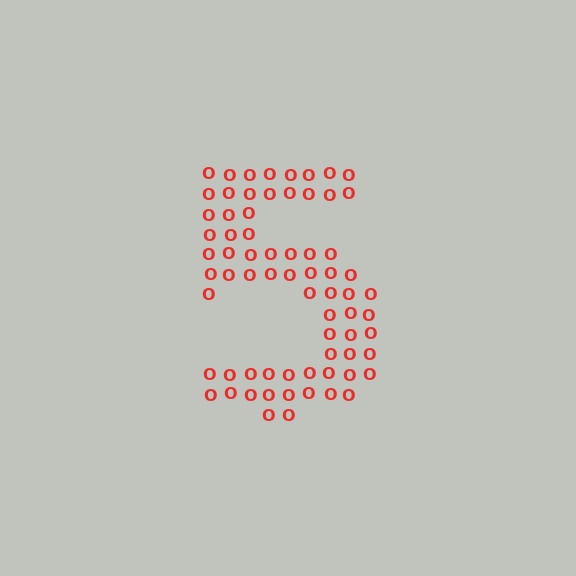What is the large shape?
The large shape is the digit 5.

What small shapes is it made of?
It is made of small letter O's.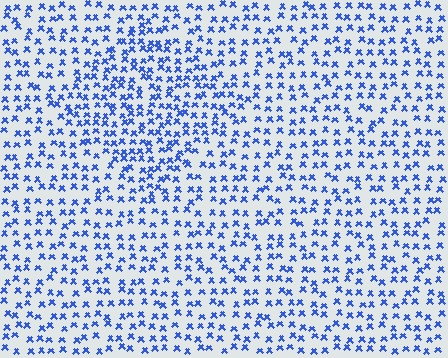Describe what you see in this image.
The image contains small blue elements arranged at two different densities. A diamond-shaped region is visible where the elements are more densely packed than the surrounding area.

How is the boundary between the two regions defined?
The boundary is defined by a change in element density (approximately 1.6x ratio). All elements are the same color, size, and shape.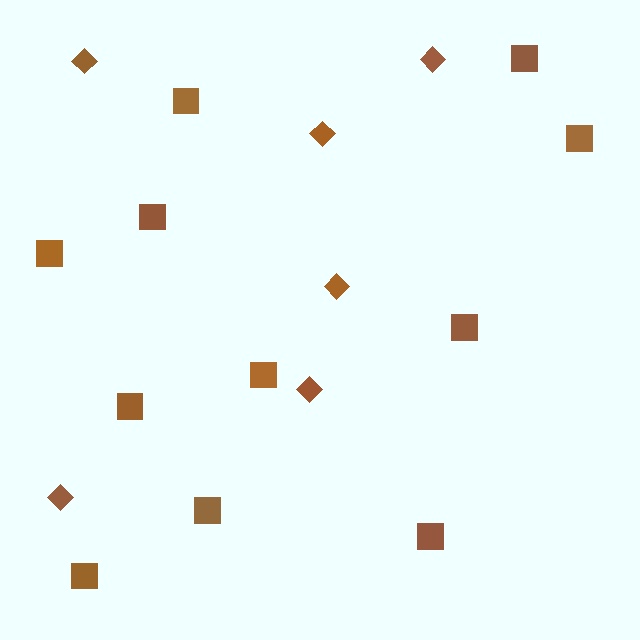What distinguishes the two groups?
There are 2 groups: one group of squares (11) and one group of diamonds (6).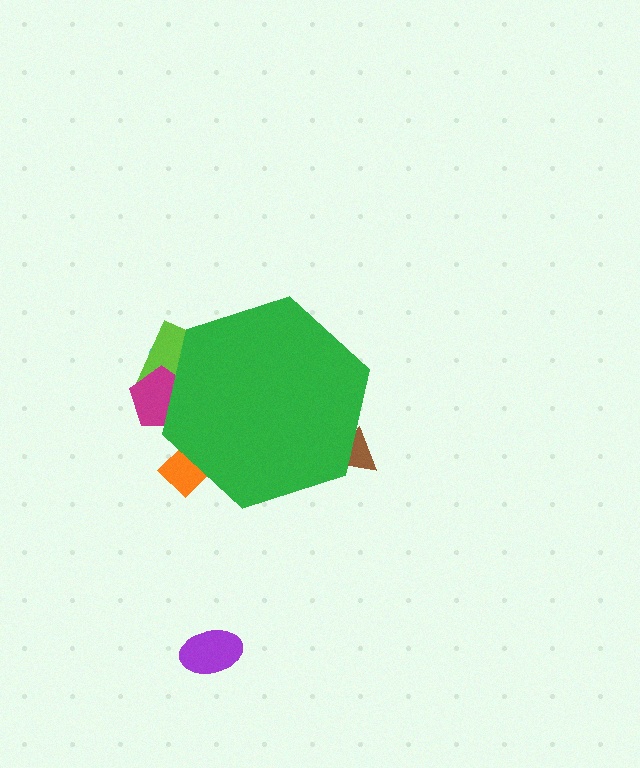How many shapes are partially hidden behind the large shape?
5 shapes are partially hidden.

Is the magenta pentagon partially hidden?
Yes, the magenta pentagon is partially hidden behind the green hexagon.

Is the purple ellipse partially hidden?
No, the purple ellipse is fully visible.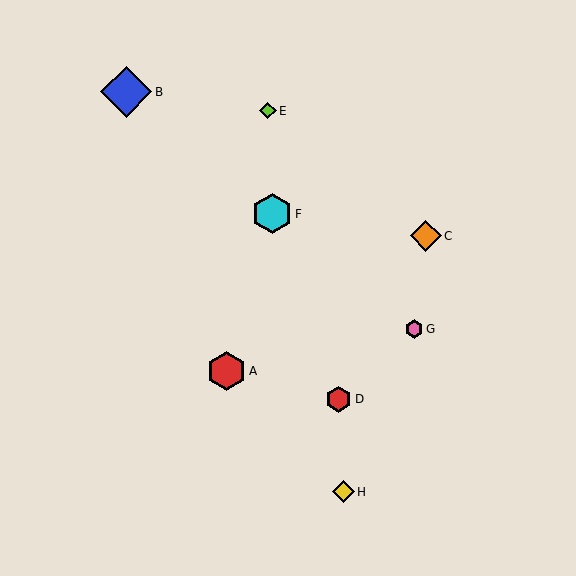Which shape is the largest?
The blue diamond (labeled B) is the largest.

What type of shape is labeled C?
Shape C is an orange diamond.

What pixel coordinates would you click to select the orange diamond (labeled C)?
Click at (426, 236) to select the orange diamond C.